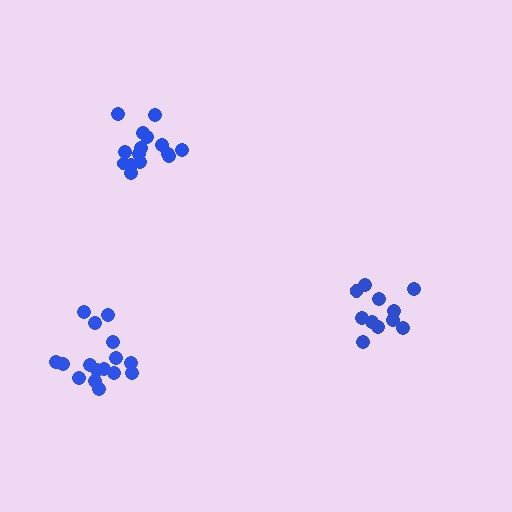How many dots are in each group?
Group 1: 16 dots, Group 2: 11 dots, Group 3: 15 dots (42 total).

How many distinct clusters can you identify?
There are 3 distinct clusters.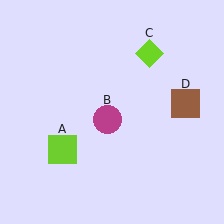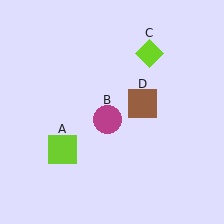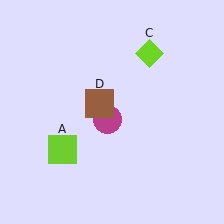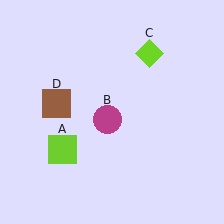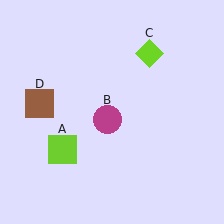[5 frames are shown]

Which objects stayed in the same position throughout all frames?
Lime square (object A) and magenta circle (object B) and lime diamond (object C) remained stationary.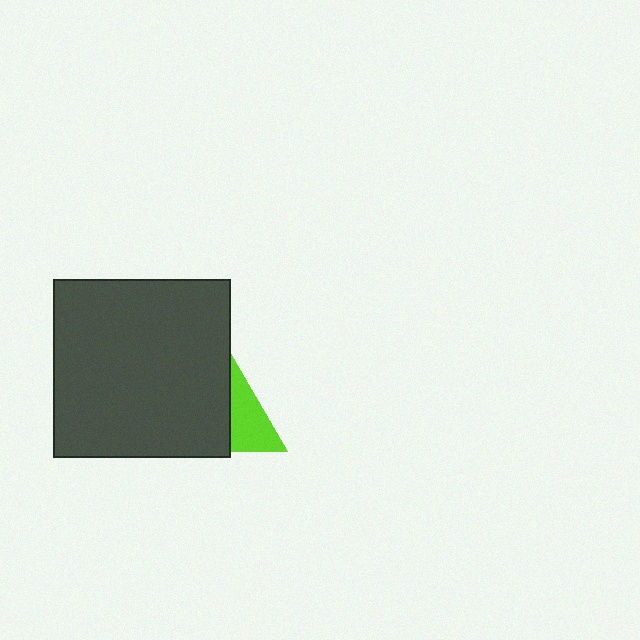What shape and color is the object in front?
The object in front is a dark gray square.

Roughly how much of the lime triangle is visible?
A small part of it is visible (roughly 42%).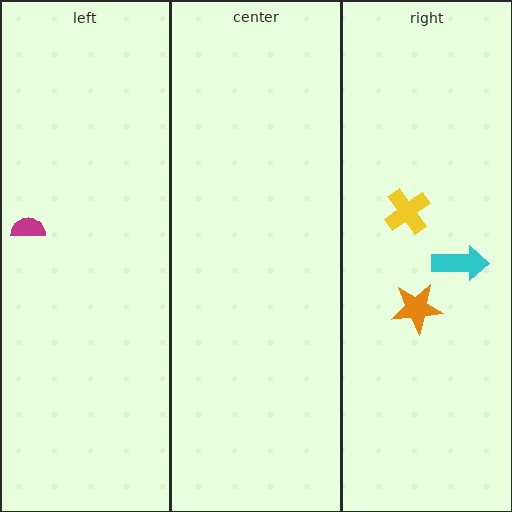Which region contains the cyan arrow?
The right region.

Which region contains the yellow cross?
The right region.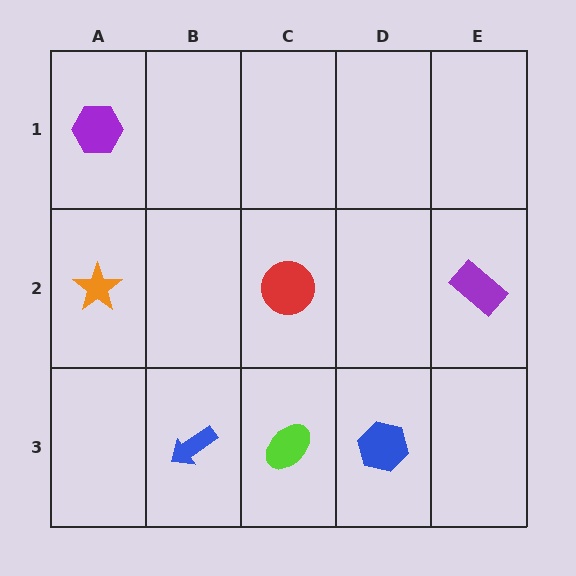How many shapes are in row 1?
1 shape.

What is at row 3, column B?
A blue arrow.